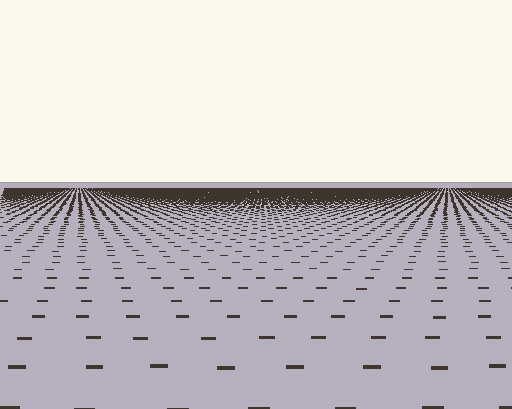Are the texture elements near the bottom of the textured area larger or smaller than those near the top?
Larger. Near the bottom, elements are closer to the viewer and appear at a bigger on-screen size.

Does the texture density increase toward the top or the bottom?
Density increases toward the top.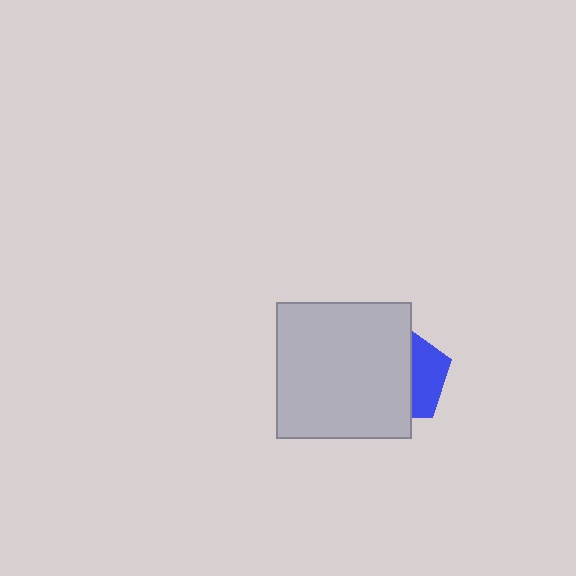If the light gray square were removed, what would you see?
You would see the complete blue pentagon.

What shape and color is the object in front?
The object in front is a light gray square.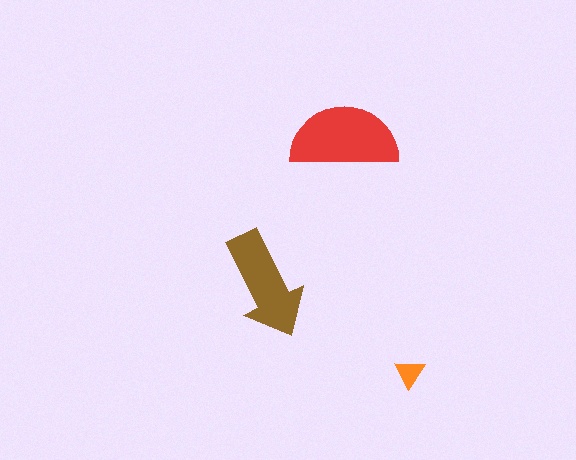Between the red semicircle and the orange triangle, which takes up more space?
The red semicircle.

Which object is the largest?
The red semicircle.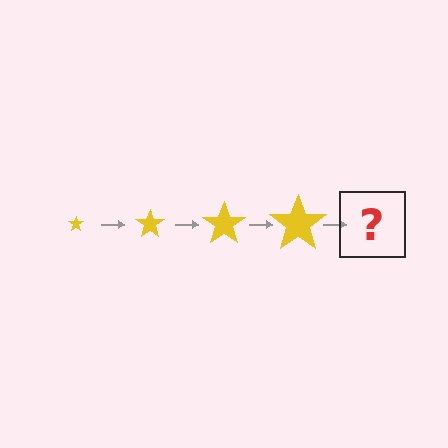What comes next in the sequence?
The next element should be a yellow star, larger than the previous one.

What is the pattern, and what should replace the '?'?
The pattern is that the star gets progressively larger each step. The '?' should be a yellow star, larger than the previous one.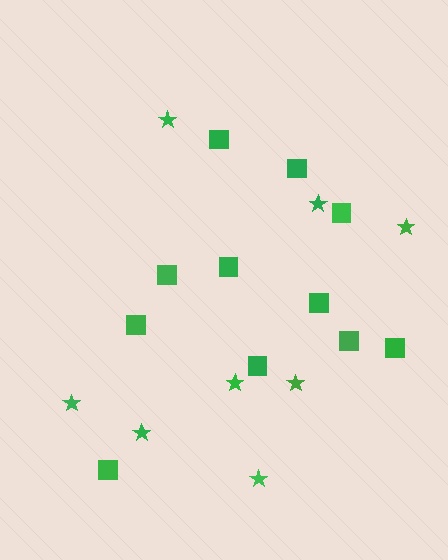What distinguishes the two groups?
There are 2 groups: one group of squares (11) and one group of stars (8).